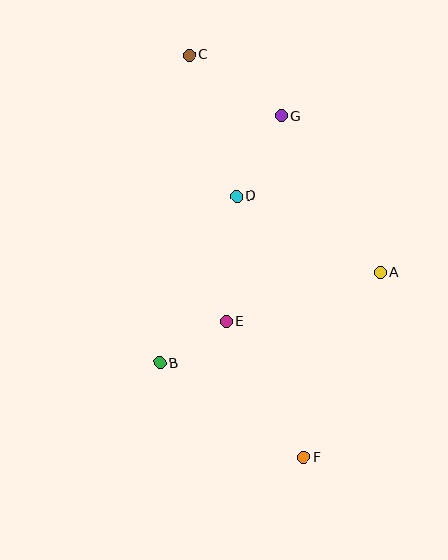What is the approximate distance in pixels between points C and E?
The distance between C and E is approximately 269 pixels.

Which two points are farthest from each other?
Points C and F are farthest from each other.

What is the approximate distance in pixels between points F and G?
The distance between F and G is approximately 342 pixels.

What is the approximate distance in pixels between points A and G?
The distance between A and G is approximately 185 pixels.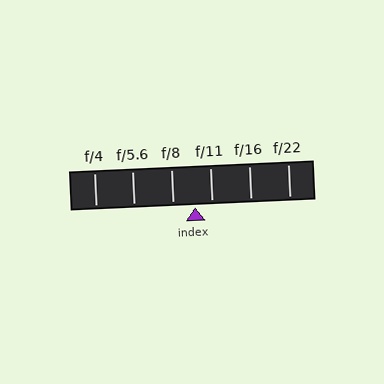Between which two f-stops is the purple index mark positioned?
The index mark is between f/8 and f/11.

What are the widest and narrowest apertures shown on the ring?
The widest aperture shown is f/4 and the narrowest is f/22.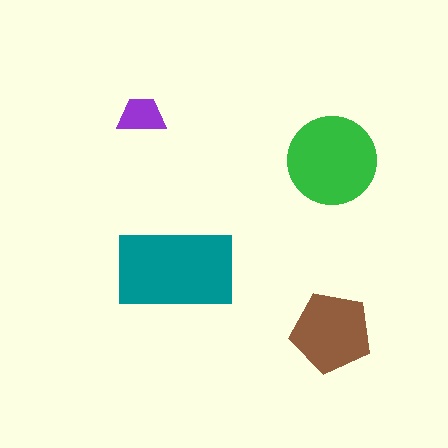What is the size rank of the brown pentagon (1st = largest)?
3rd.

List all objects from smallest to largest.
The purple trapezoid, the brown pentagon, the green circle, the teal rectangle.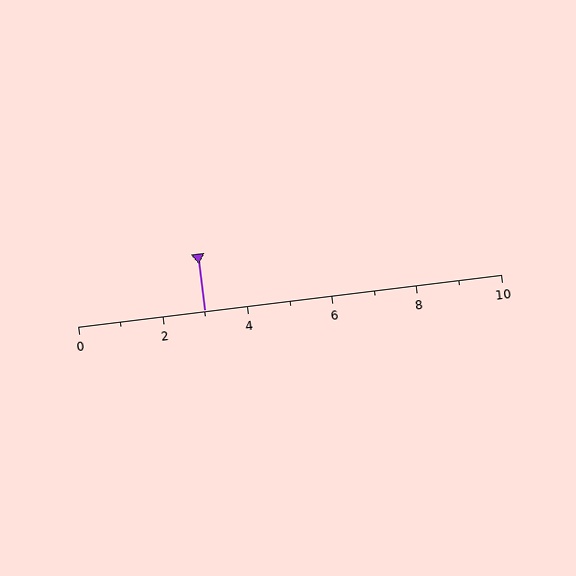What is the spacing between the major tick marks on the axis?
The major ticks are spaced 2 apart.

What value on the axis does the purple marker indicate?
The marker indicates approximately 3.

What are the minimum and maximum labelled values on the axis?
The axis runs from 0 to 10.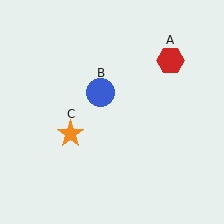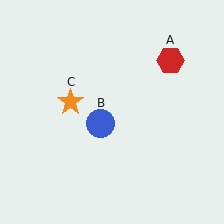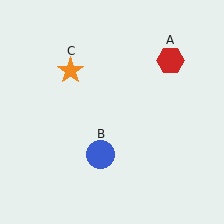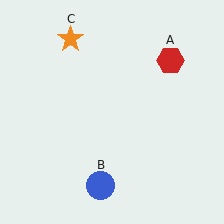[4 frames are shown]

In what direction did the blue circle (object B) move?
The blue circle (object B) moved down.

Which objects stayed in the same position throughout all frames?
Red hexagon (object A) remained stationary.